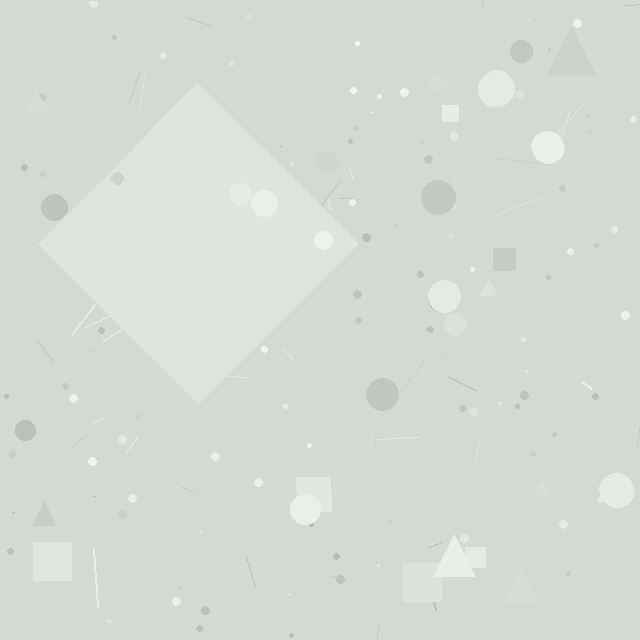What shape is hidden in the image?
A diamond is hidden in the image.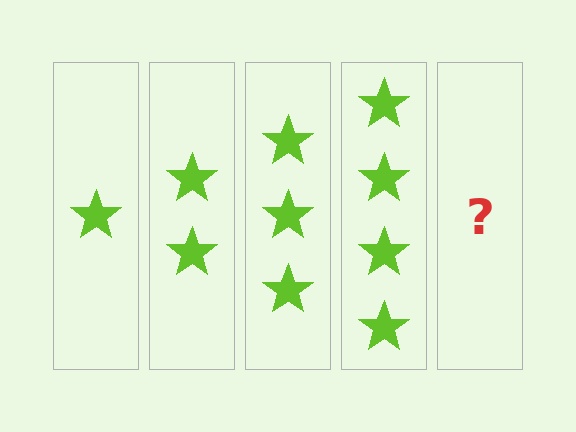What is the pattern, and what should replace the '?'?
The pattern is that each step adds one more star. The '?' should be 5 stars.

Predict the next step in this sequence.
The next step is 5 stars.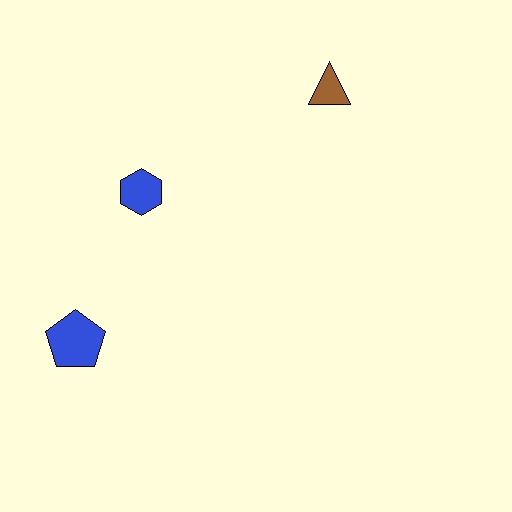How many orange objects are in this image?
There are no orange objects.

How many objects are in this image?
There are 3 objects.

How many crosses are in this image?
There are no crosses.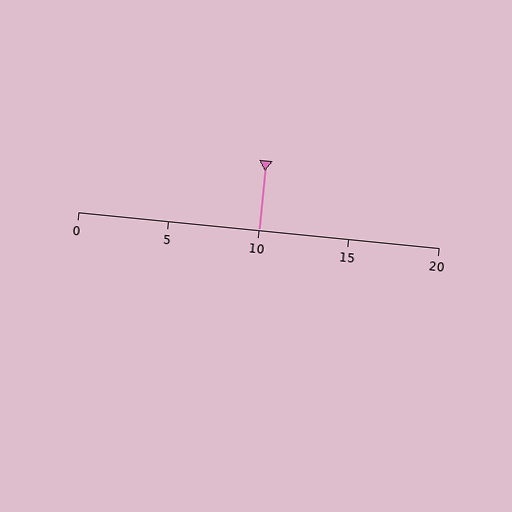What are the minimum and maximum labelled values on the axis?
The axis runs from 0 to 20.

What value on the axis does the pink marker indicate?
The marker indicates approximately 10.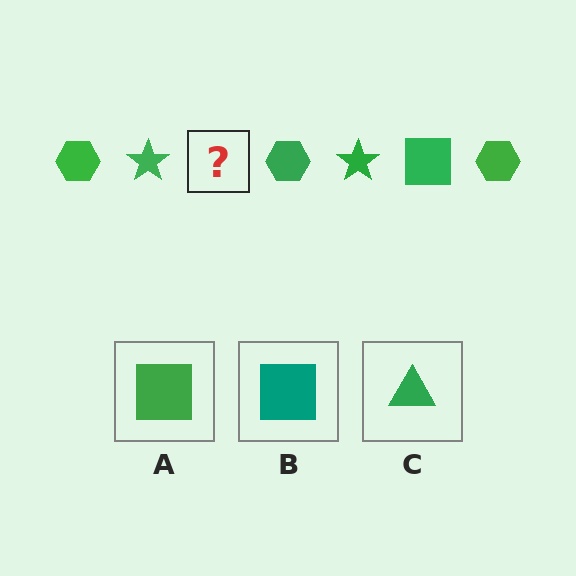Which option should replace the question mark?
Option A.